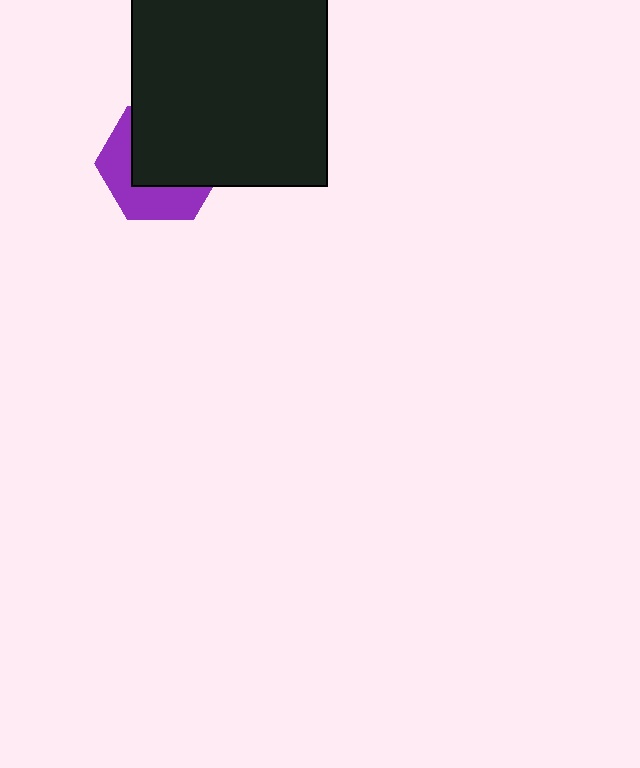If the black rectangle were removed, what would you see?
You would see the complete purple hexagon.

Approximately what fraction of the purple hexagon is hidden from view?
Roughly 59% of the purple hexagon is hidden behind the black rectangle.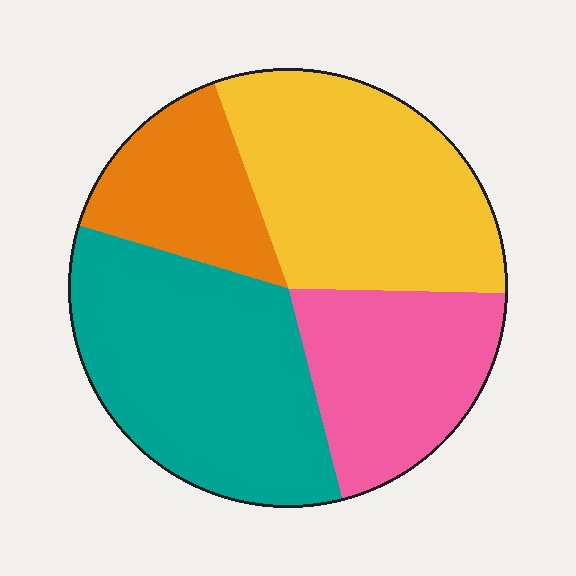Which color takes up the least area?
Orange, at roughly 15%.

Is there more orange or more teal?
Teal.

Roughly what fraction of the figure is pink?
Pink takes up between a sixth and a third of the figure.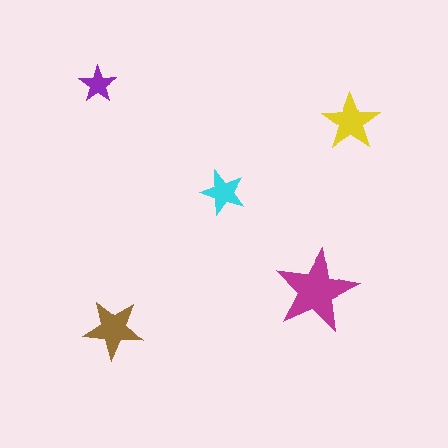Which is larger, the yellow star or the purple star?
The yellow one.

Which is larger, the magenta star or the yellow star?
The magenta one.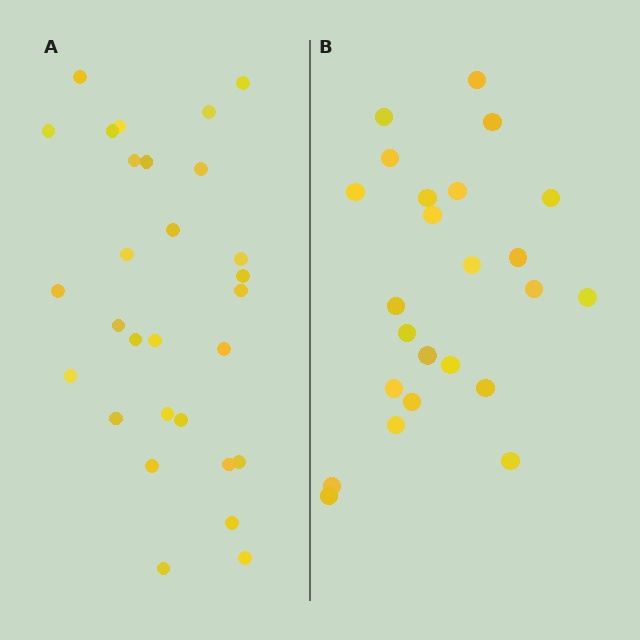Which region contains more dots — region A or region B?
Region A (the left region) has more dots.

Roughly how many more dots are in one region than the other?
Region A has about 5 more dots than region B.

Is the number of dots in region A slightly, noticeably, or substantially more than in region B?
Region A has only slightly more — the two regions are fairly close. The ratio is roughly 1.2 to 1.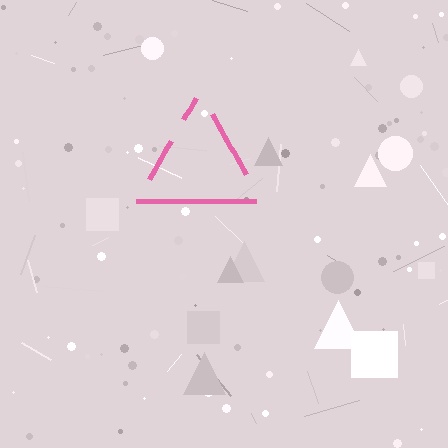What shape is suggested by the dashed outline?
The dashed outline suggests a triangle.